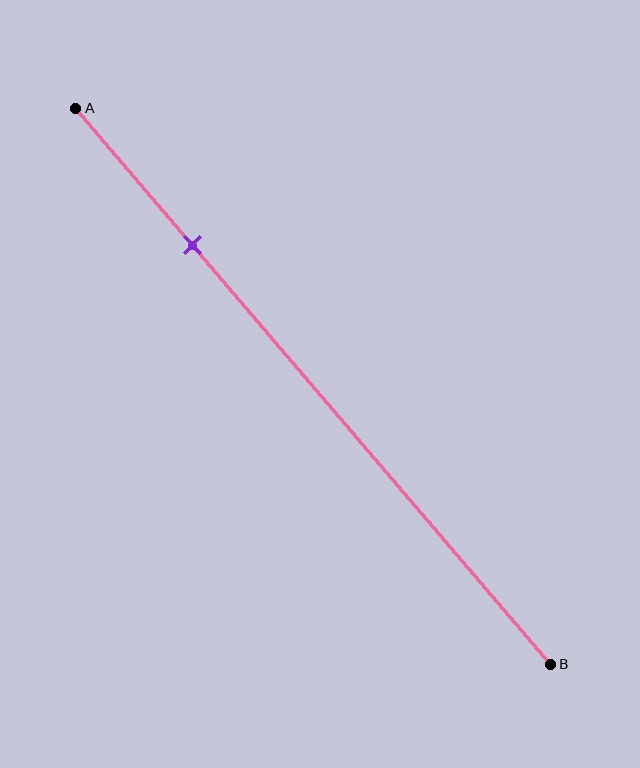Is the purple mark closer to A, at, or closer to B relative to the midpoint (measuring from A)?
The purple mark is closer to point A than the midpoint of segment AB.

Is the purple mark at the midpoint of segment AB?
No, the mark is at about 25% from A, not at the 50% midpoint.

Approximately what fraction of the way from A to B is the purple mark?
The purple mark is approximately 25% of the way from A to B.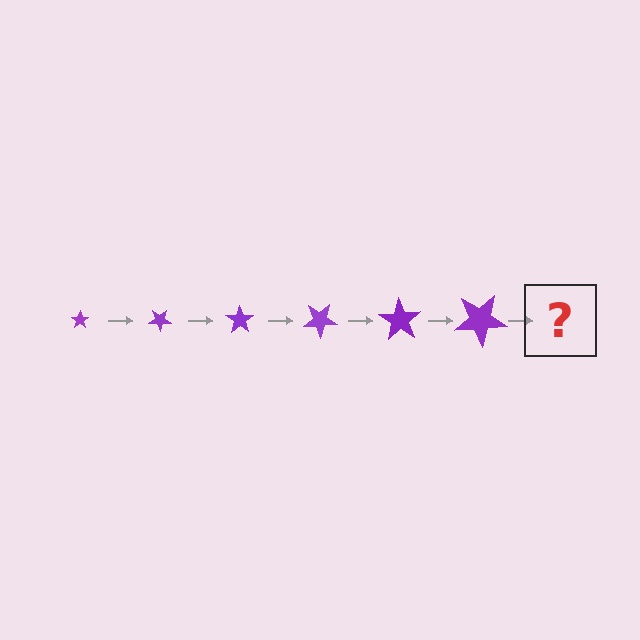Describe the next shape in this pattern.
It should be a star, larger than the previous one and rotated 210 degrees from the start.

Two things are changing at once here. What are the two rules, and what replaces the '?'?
The two rules are that the star grows larger each step and it rotates 35 degrees each step. The '?' should be a star, larger than the previous one and rotated 210 degrees from the start.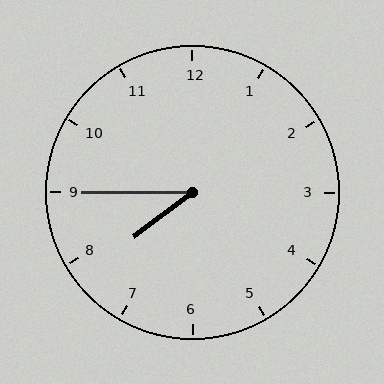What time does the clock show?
7:45.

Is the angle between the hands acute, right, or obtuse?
It is acute.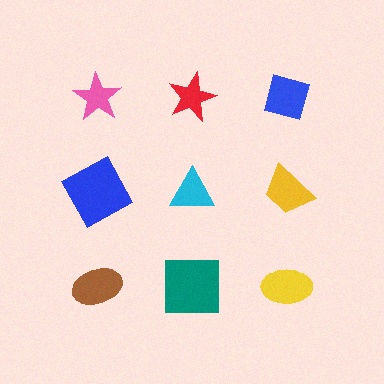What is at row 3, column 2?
A teal square.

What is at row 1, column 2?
A red star.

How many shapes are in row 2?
3 shapes.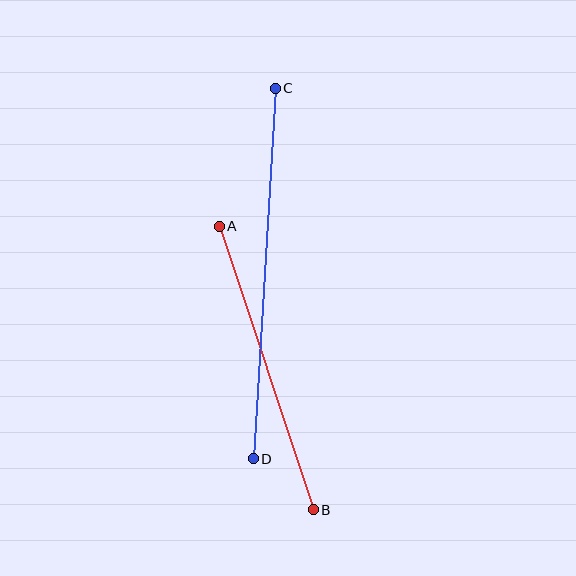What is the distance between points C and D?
The distance is approximately 371 pixels.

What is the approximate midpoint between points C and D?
The midpoint is at approximately (264, 273) pixels.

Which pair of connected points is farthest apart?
Points C and D are farthest apart.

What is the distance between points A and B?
The distance is approximately 299 pixels.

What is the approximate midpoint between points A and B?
The midpoint is at approximately (266, 368) pixels.